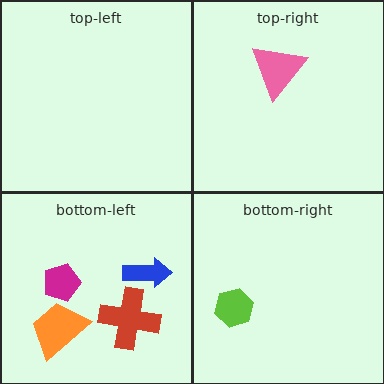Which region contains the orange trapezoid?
The bottom-left region.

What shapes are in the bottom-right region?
The lime hexagon.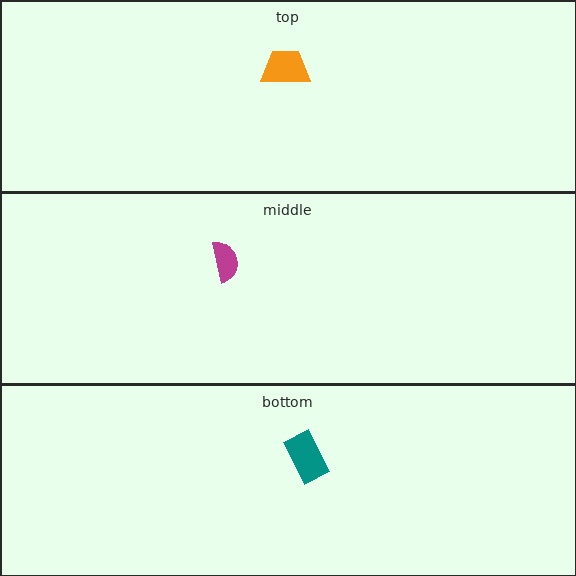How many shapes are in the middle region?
1.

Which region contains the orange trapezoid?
The top region.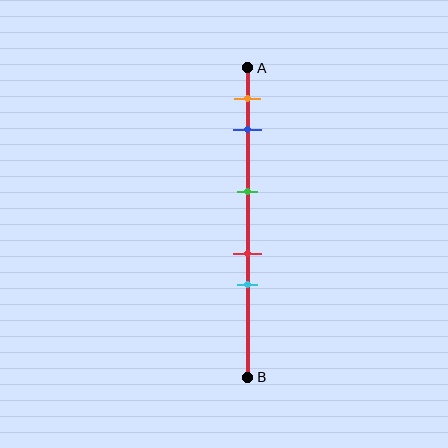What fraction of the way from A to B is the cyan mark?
The cyan mark is approximately 70% (0.7) of the way from A to B.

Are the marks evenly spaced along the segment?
No, the marks are not evenly spaced.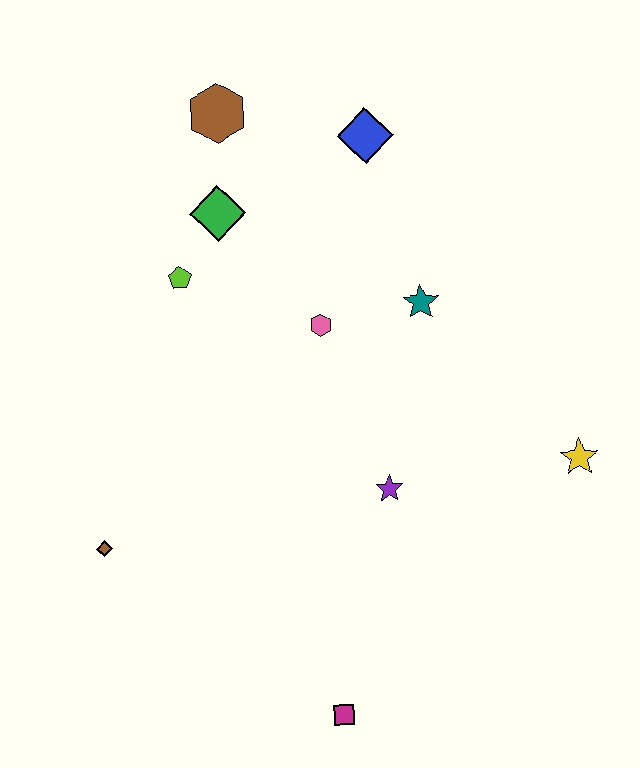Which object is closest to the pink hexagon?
The teal star is closest to the pink hexagon.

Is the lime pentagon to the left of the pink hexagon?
Yes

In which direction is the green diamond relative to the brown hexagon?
The green diamond is below the brown hexagon.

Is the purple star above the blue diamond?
No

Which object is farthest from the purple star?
The brown hexagon is farthest from the purple star.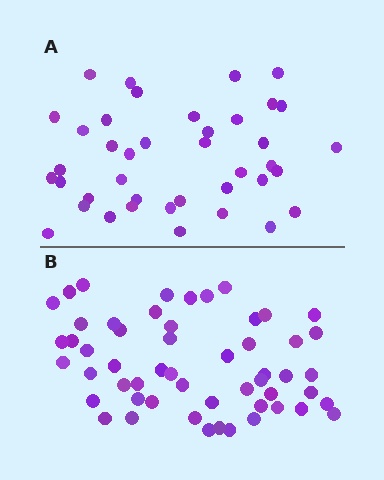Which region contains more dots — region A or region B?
Region B (the bottom region) has more dots.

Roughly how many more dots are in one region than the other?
Region B has approximately 15 more dots than region A.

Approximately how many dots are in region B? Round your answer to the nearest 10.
About 50 dots. (The exact count is 54, which rounds to 50.)